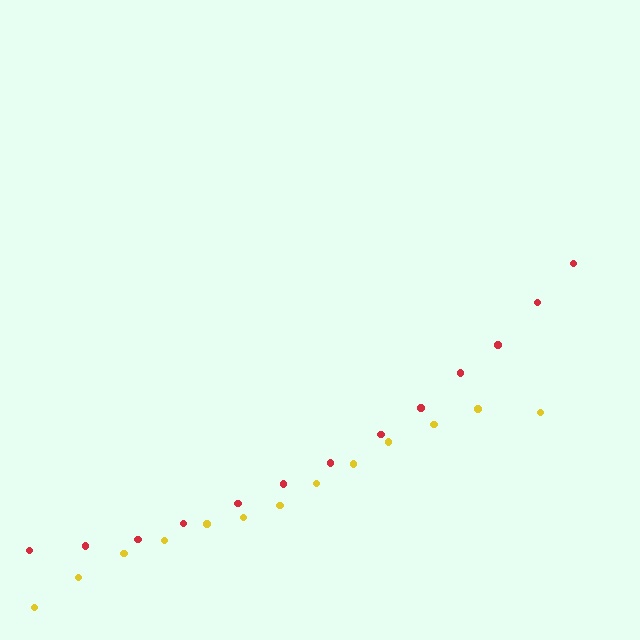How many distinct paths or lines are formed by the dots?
There are 2 distinct paths.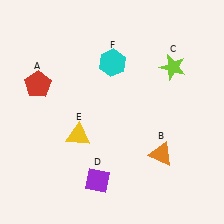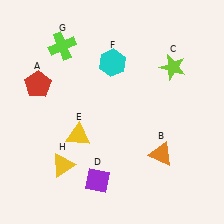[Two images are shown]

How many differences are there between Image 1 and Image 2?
There are 2 differences between the two images.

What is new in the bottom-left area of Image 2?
A yellow triangle (H) was added in the bottom-left area of Image 2.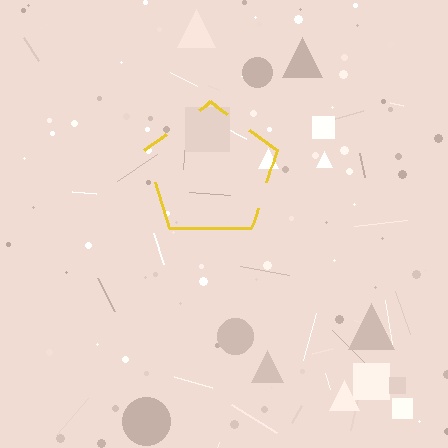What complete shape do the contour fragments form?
The contour fragments form a pentagon.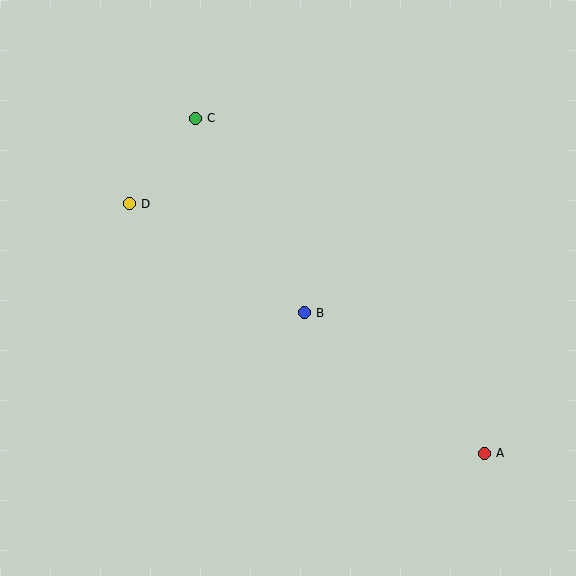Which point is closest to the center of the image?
Point B at (304, 313) is closest to the center.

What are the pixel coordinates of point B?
Point B is at (304, 313).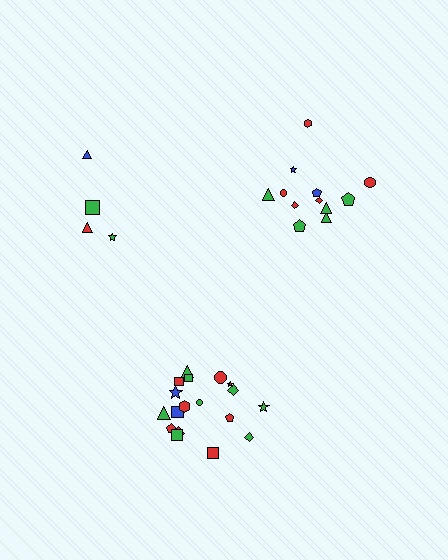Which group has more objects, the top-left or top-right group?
The top-right group.